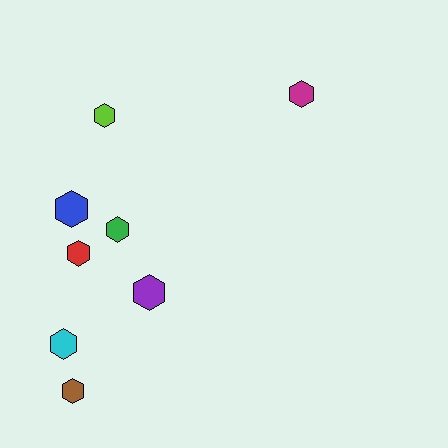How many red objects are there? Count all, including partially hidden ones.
There is 1 red object.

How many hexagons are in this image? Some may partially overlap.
There are 8 hexagons.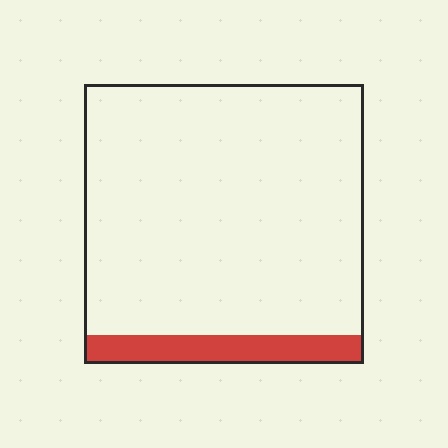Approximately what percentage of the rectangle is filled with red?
Approximately 10%.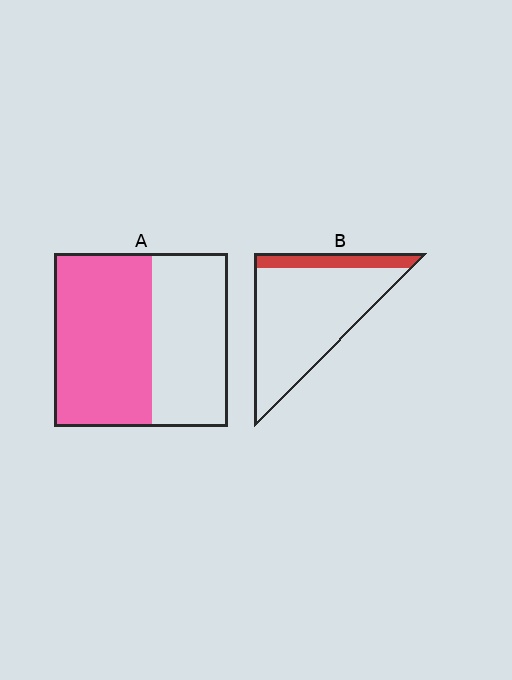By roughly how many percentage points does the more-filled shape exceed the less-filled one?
By roughly 40 percentage points (A over B).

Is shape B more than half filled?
No.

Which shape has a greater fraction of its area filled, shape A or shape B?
Shape A.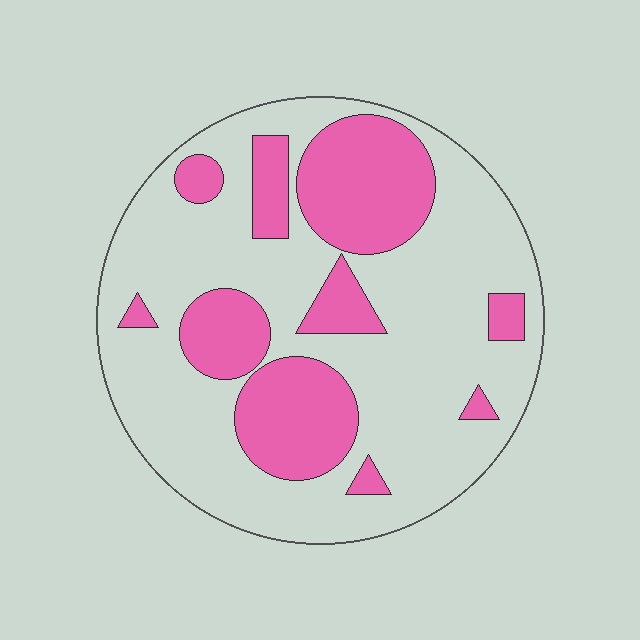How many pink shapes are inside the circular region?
10.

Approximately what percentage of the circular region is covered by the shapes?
Approximately 30%.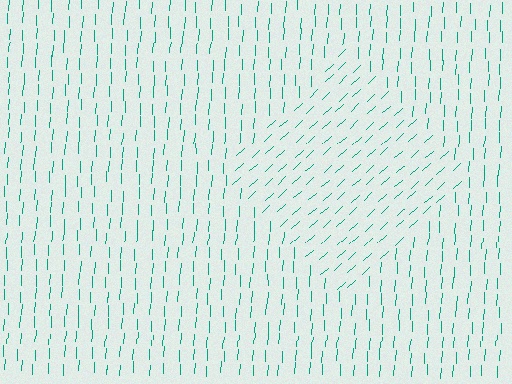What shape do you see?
I see a diamond.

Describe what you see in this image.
The image is filled with small teal line segments. A diamond region in the image has lines oriented differently from the surrounding lines, creating a visible texture boundary.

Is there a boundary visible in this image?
Yes, there is a texture boundary formed by a change in line orientation.